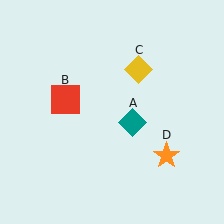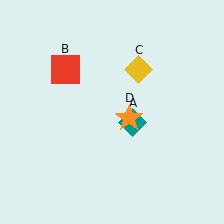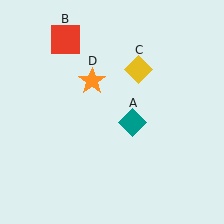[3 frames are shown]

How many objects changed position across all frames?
2 objects changed position: red square (object B), orange star (object D).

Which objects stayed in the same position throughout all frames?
Teal diamond (object A) and yellow diamond (object C) remained stationary.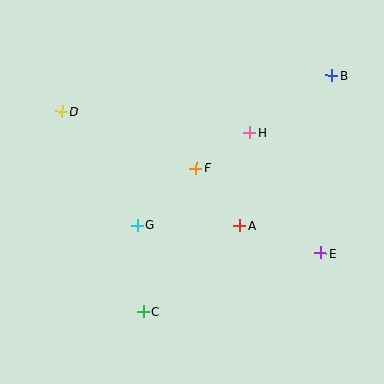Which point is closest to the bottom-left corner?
Point C is closest to the bottom-left corner.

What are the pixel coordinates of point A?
Point A is at (240, 225).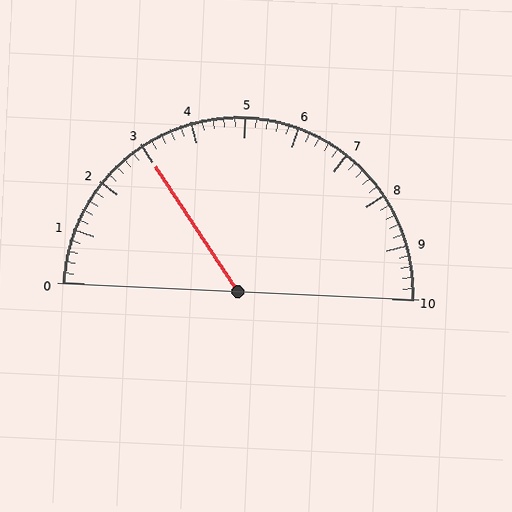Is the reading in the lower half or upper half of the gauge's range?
The reading is in the lower half of the range (0 to 10).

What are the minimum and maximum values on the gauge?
The gauge ranges from 0 to 10.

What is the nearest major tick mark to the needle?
The nearest major tick mark is 3.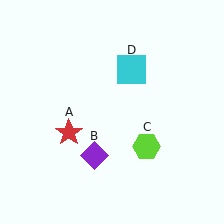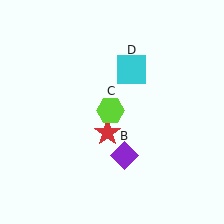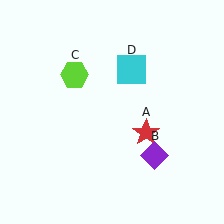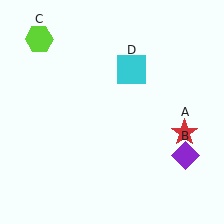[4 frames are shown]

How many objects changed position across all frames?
3 objects changed position: red star (object A), purple diamond (object B), lime hexagon (object C).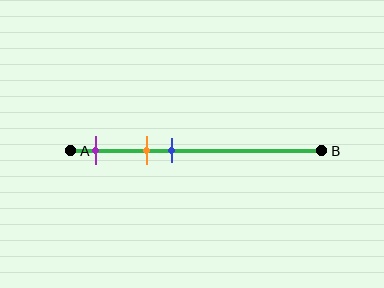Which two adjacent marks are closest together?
The orange and blue marks are the closest adjacent pair.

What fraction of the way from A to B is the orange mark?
The orange mark is approximately 30% (0.3) of the way from A to B.